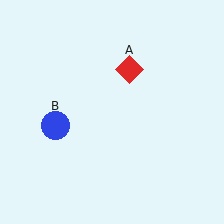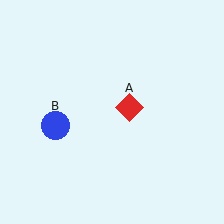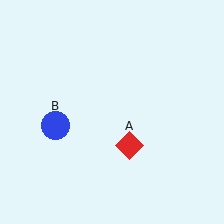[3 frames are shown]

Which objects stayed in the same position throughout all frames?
Blue circle (object B) remained stationary.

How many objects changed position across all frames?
1 object changed position: red diamond (object A).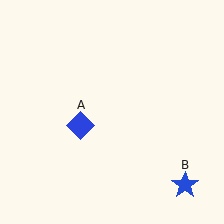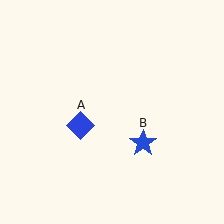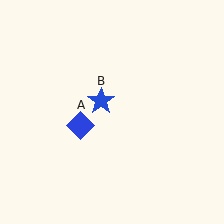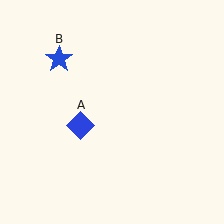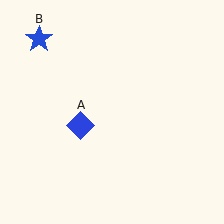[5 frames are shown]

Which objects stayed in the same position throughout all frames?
Blue diamond (object A) remained stationary.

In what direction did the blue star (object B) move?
The blue star (object B) moved up and to the left.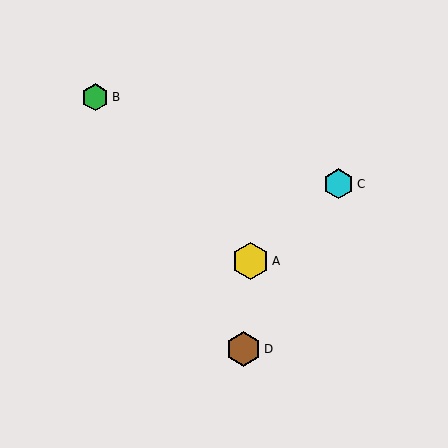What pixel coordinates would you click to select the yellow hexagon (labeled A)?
Click at (250, 261) to select the yellow hexagon A.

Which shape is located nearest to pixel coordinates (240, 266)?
The yellow hexagon (labeled A) at (250, 261) is nearest to that location.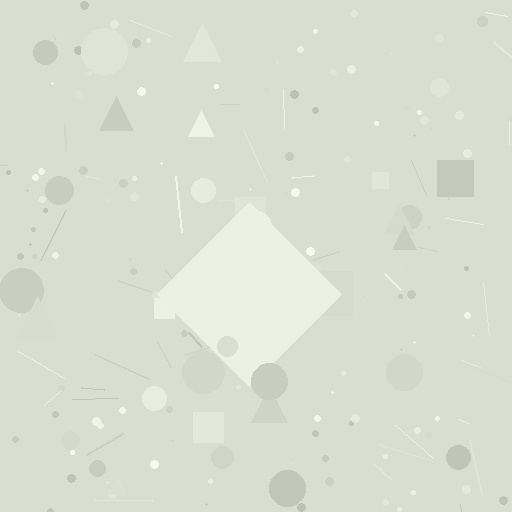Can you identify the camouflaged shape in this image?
The camouflaged shape is a diamond.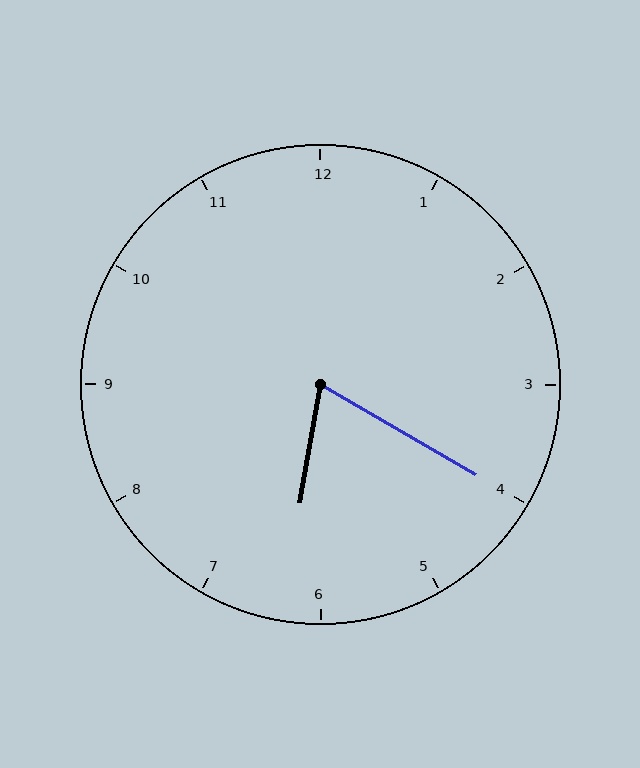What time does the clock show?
6:20.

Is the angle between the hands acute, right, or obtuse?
It is acute.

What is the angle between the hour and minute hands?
Approximately 70 degrees.